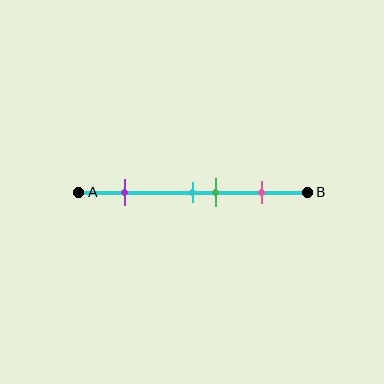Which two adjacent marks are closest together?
The cyan and green marks are the closest adjacent pair.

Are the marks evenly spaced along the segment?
No, the marks are not evenly spaced.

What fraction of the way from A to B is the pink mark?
The pink mark is approximately 80% (0.8) of the way from A to B.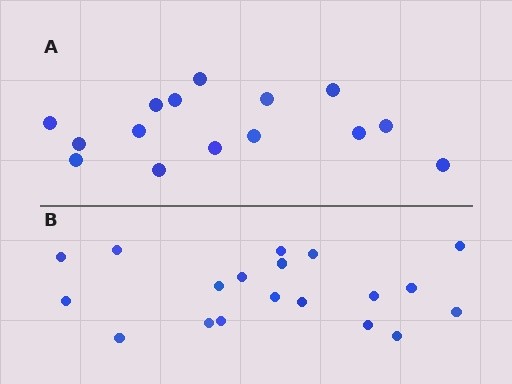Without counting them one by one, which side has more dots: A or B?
Region B (the bottom region) has more dots.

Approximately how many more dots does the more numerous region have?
Region B has about 4 more dots than region A.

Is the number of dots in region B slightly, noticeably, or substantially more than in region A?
Region B has noticeably more, but not dramatically so. The ratio is roughly 1.3 to 1.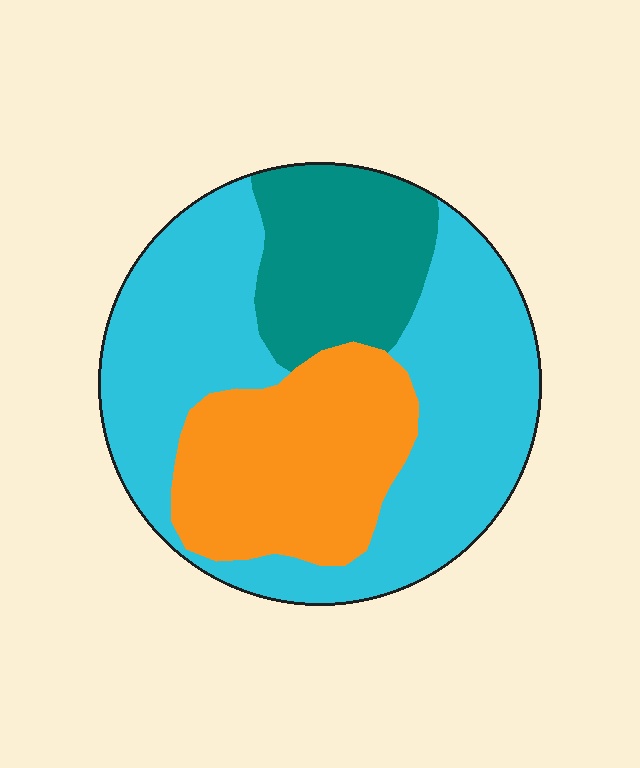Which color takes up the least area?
Teal, at roughly 20%.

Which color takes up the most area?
Cyan, at roughly 55%.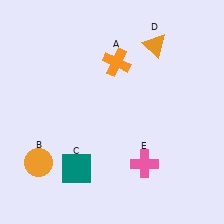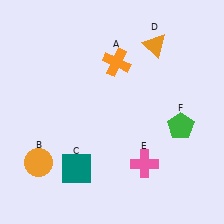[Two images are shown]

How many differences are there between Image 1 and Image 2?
There is 1 difference between the two images.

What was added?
A green pentagon (F) was added in Image 2.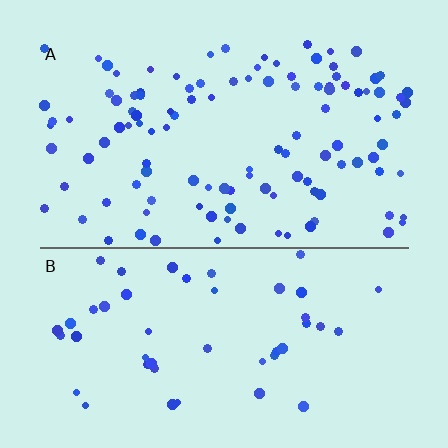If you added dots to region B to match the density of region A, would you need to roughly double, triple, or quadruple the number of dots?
Approximately double.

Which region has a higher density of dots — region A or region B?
A (the top).